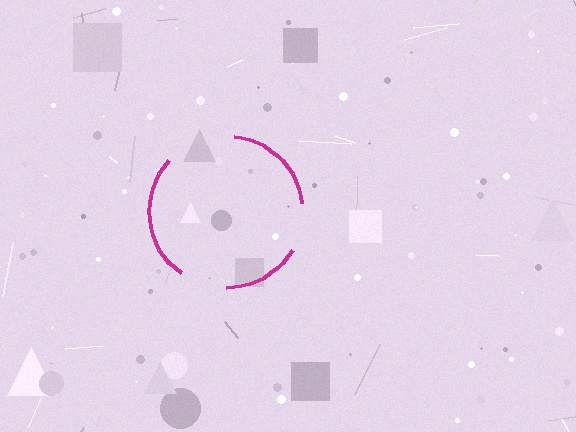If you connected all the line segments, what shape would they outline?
They would outline a circle.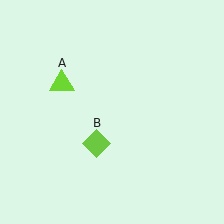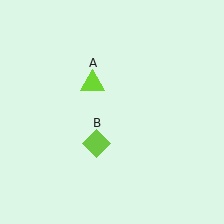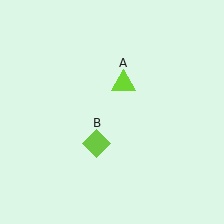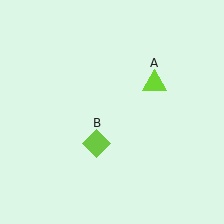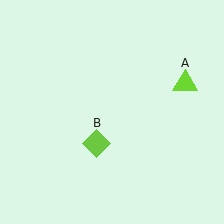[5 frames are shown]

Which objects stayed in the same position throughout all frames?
Lime diamond (object B) remained stationary.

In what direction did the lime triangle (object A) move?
The lime triangle (object A) moved right.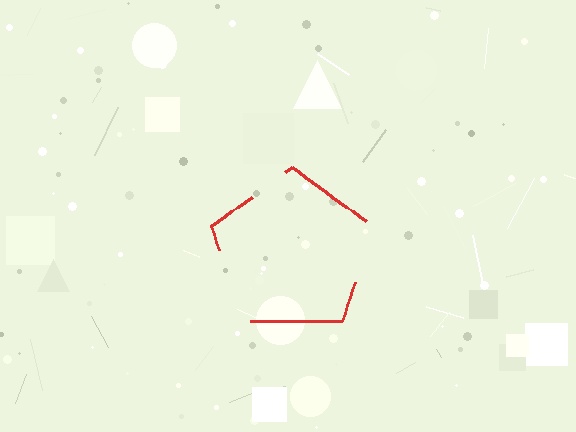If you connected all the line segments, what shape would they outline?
They would outline a pentagon.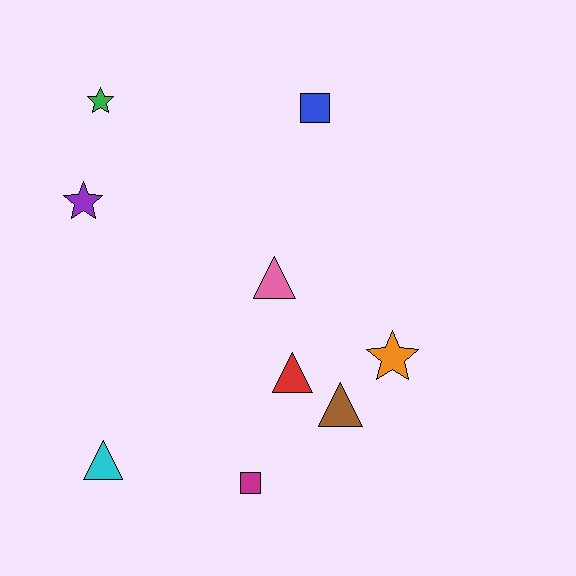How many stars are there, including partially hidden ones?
There are 3 stars.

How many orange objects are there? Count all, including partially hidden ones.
There is 1 orange object.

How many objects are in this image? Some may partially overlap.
There are 9 objects.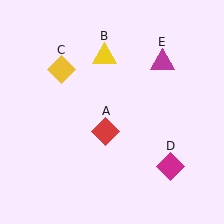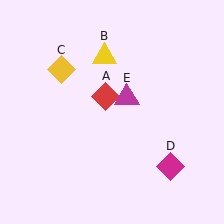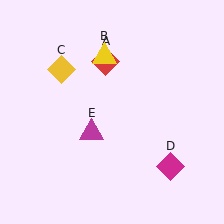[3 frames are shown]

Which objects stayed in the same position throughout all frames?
Yellow triangle (object B) and yellow diamond (object C) and magenta diamond (object D) remained stationary.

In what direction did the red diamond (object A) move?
The red diamond (object A) moved up.